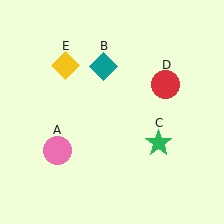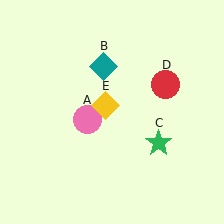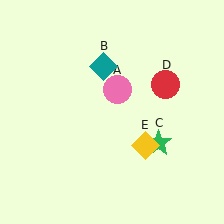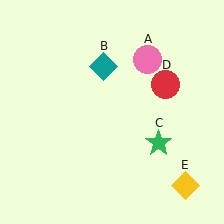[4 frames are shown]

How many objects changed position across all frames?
2 objects changed position: pink circle (object A), yellow diamond (object E).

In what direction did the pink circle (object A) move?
The pink circle (object A) moved up and to the right.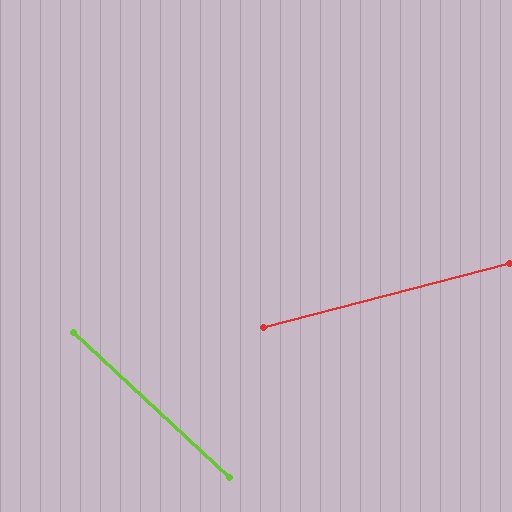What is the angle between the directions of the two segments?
Approximately 58 degrees.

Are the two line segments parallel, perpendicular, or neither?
Neither parallel nor perpendicular — they differ by about 58°.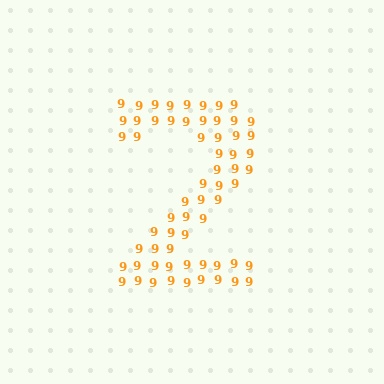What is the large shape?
The large shape is the digit 2.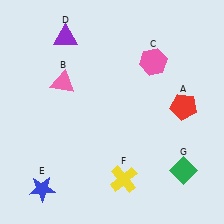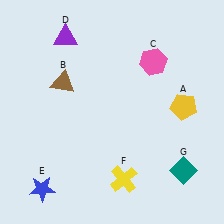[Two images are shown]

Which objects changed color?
A changed from red to yellow. B changed from pink to brown. G changed from green to teal.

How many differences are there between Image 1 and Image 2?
There are 3 differences between the two images.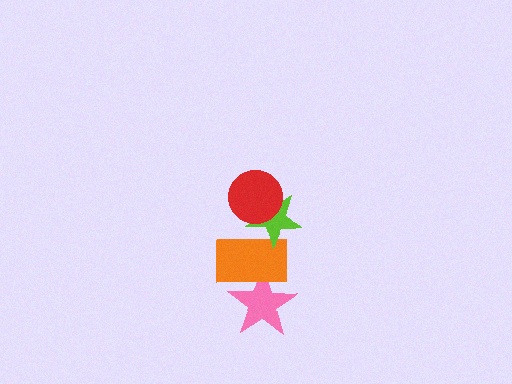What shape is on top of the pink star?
The orange rectangle is on top of the pink star.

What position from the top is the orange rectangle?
The orange rectangle is 3rd from the top.